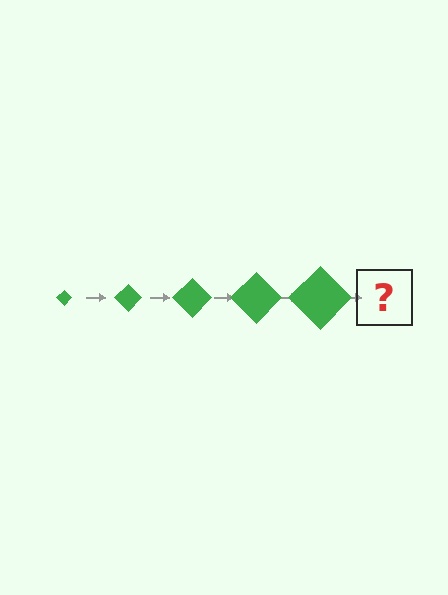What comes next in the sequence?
The next element should be a green diamond, larger than the previous one.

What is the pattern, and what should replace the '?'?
The pattern is that the diamond gets progressively larger each step. The '?' should be a green diamond, larger than the previous one.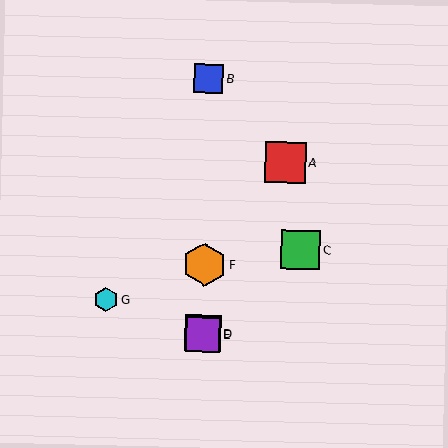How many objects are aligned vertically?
4 objects (B, D, E, F) are aligned vertically.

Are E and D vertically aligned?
Yes, both are at x≈203.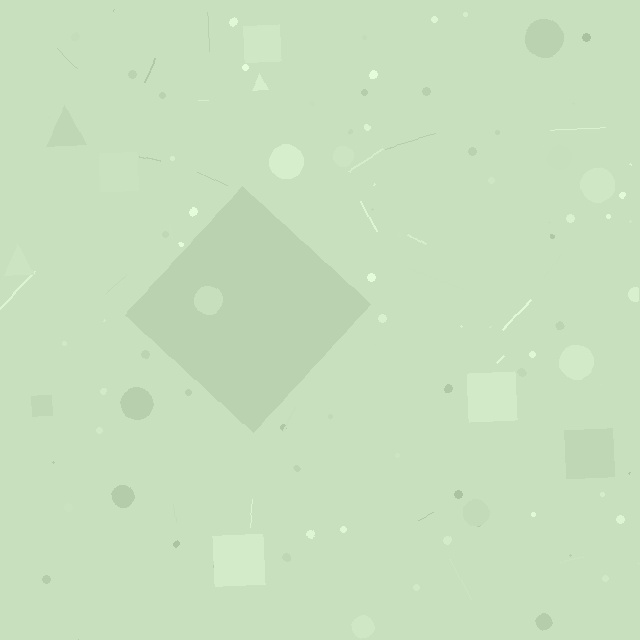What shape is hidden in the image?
A diamond is hidden in the image.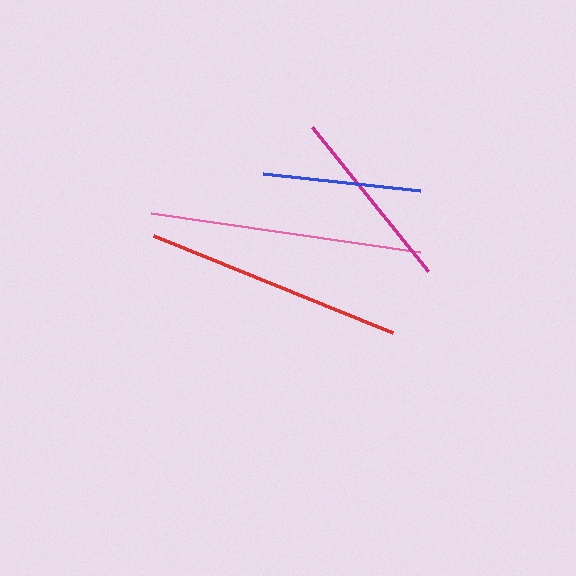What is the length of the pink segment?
The pink segment is approximately 271 pixels long.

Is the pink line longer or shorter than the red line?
The pink line is longer than the red line.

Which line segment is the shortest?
The blue line is the shortest at approximately 157 pixels.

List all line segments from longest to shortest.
From longest to shortest: pink, red, magenta, blue.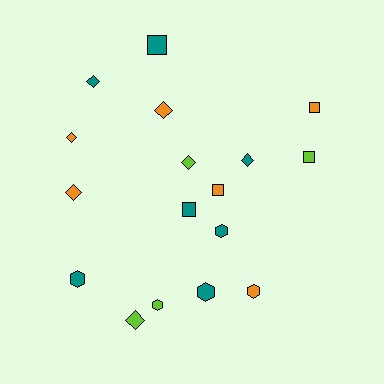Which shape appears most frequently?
Diamond, with 7 objects.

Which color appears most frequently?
Teal, with 7 objects.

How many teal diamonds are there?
There are 2 teal diamonds.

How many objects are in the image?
There are 17 objects.